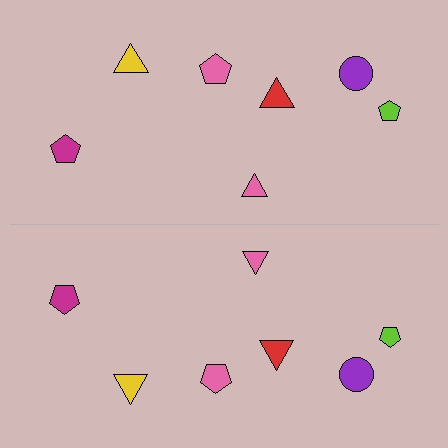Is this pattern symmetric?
Yes, this pattern has bilateral (reflection) symmetry.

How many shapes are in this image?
There are 14 shapes in this image.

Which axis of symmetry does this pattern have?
The pattern has a horizontal axis of symmetry running through the center of the image.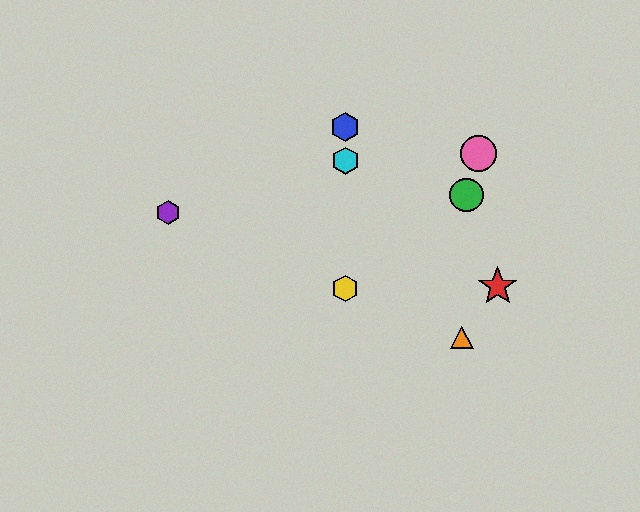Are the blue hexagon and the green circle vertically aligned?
No, the blue hexagon is at x≈345 and the green circle is at x≈466.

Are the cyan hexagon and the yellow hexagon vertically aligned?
Yes, both are at x≈345.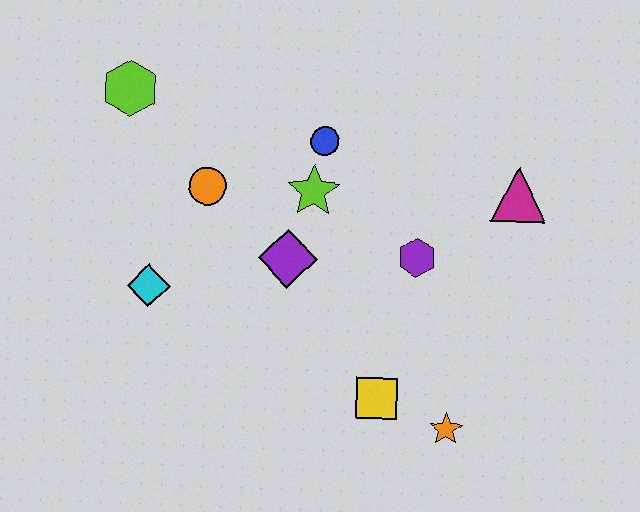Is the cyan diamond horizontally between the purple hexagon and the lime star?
No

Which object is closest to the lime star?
The blue circle is closest to the lime star.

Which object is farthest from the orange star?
The lime hexagon is farthest from the orange star.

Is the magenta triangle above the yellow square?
Yes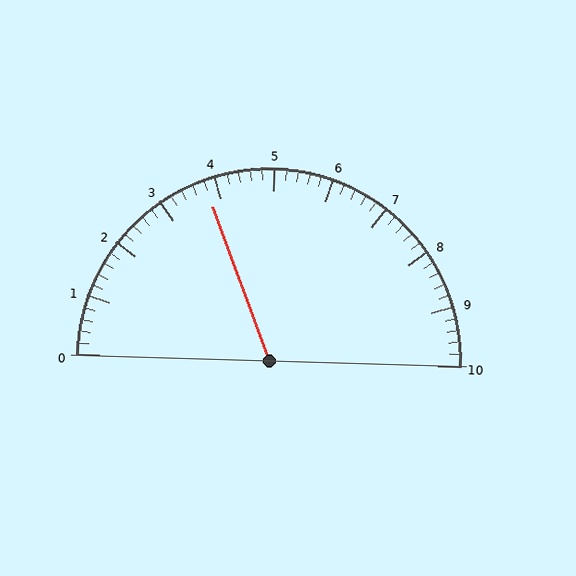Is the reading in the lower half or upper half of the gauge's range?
The reading is in the lower half of the range (0 to 10).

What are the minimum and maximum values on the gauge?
The gauge ranges from 0 to 10.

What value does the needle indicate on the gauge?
The needle indicates approximately 3.8.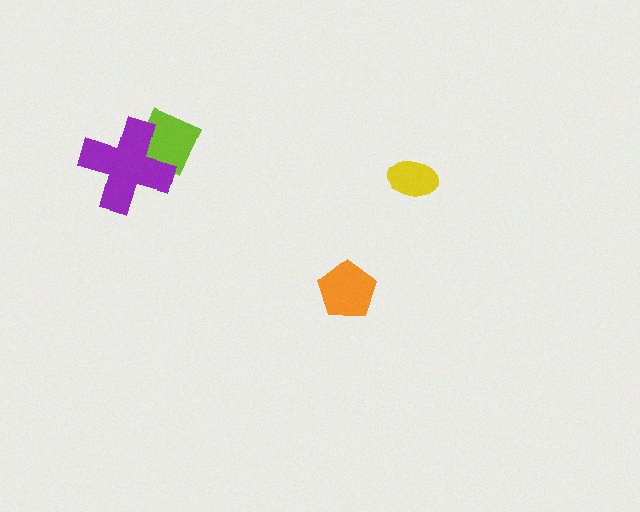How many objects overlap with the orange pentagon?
0 objects overlap with the orange pentagon.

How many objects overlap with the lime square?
1 object overlaps with the lime square.